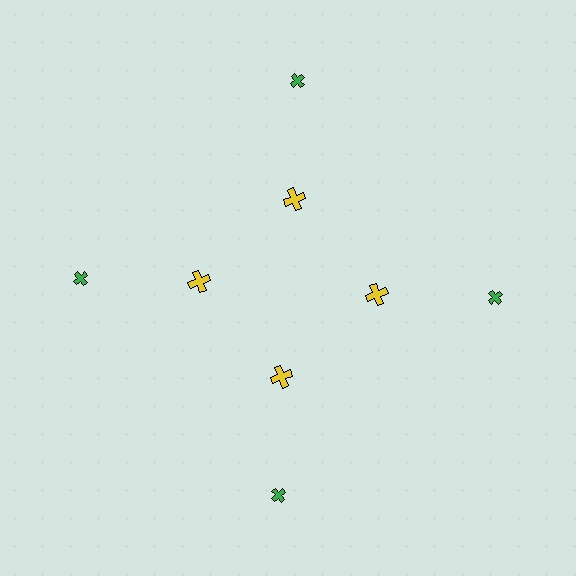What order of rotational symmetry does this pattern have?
This pattern has 4-fold rotational symmetry.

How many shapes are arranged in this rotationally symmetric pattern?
There are 8 shapes, arranged in 4 groups of 2.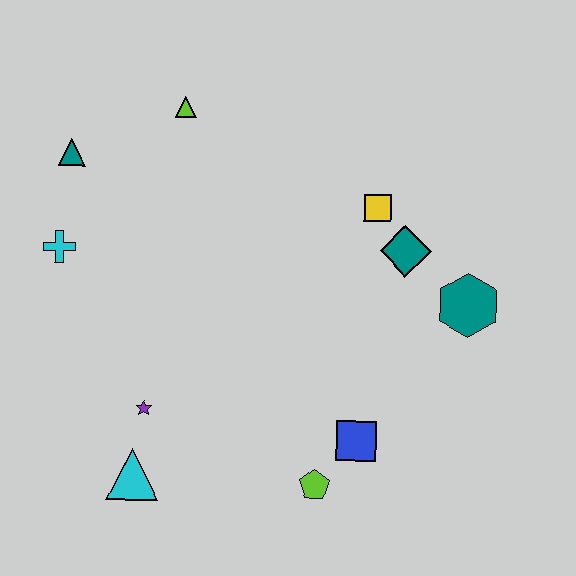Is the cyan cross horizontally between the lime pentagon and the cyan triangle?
No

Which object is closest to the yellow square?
The teal diamond is closest to the yellow square.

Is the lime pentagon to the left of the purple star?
No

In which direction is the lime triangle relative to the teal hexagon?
The lime triangle is to the left of the teal hexagon.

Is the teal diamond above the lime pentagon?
Yes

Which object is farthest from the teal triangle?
The teal hexagon is farthest from the teal triangle.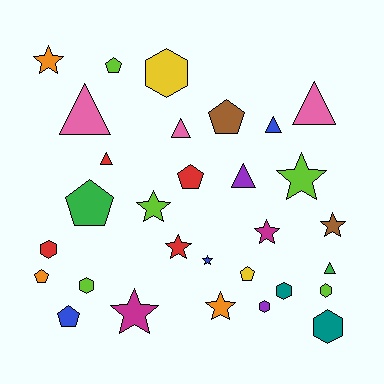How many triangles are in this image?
There are 7 triangles.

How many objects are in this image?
There are 30 objects.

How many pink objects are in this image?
There are 3 pink objects.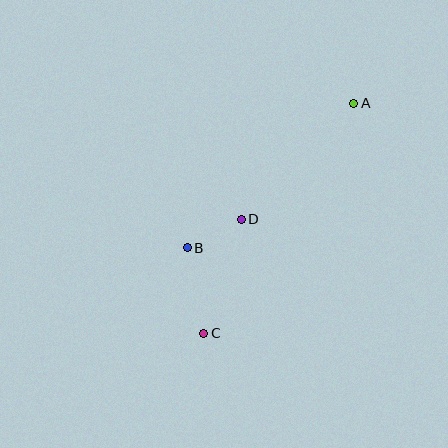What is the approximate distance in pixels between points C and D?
The distance between C and D is approximately 120 pixels.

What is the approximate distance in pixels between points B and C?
The distance between B and C is approximately 87 pixels.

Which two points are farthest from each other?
Points A and C are farthest from each other.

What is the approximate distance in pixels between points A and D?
The distance between A and D is approximately 161 pixels.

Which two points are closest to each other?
Points B and D are closest to each other.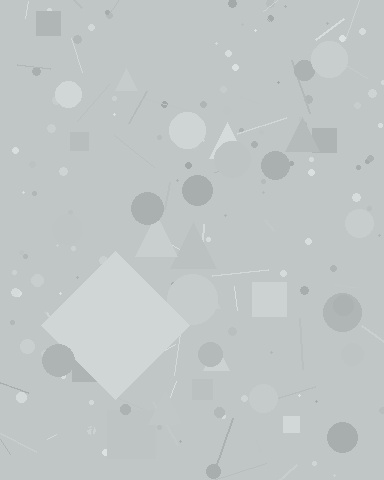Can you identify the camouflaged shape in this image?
The camouflaged shape is a diamond.